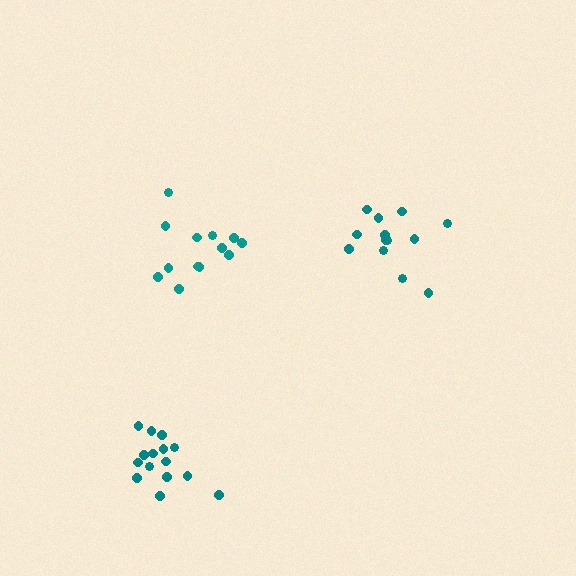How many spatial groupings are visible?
There are 3 spatial groupings.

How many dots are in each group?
Group 1: 13 dots, Group 2: 15 dots, Group 3: 13 dots (41 total).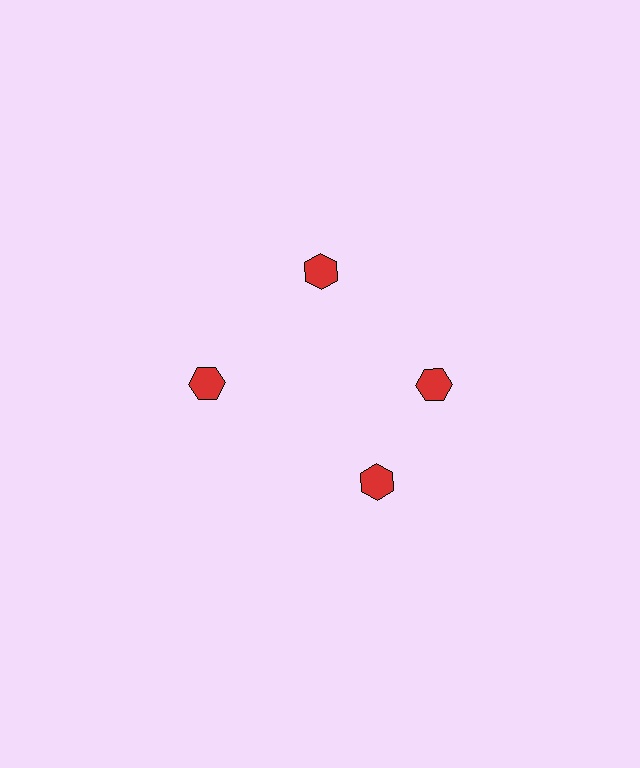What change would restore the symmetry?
The symmetry would be restored by rotating it back into even spacing with its neighbors so that all 4 hexagons sit at equal angles and equal distance from the center.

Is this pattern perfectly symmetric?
No. The 4 red hexagons are arranged in a ring, but one element near the 6 o'clock position is rotated out of alignment along the ring, breaking the 4-fold rotational symmetry.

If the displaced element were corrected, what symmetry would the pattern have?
It would have 4-fold rotational symmetry — the pattern would map onto itself every 90 degrees.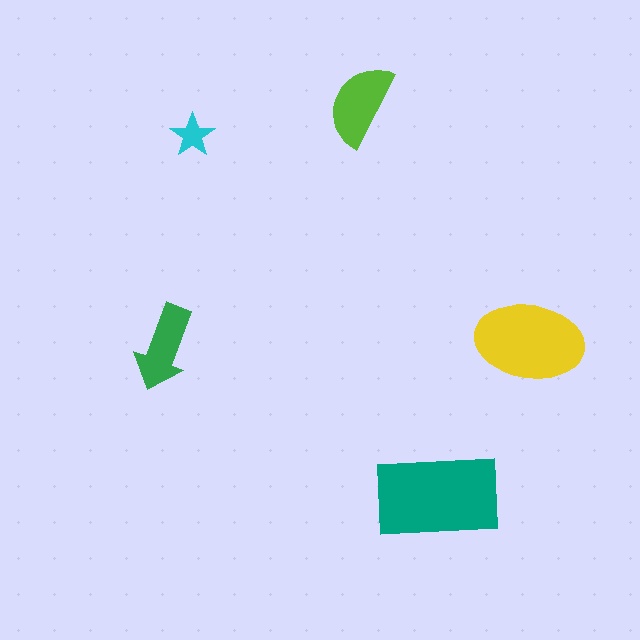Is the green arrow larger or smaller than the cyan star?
Larger.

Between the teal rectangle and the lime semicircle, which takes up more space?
The teal rectangle.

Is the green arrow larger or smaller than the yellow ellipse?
Smaller.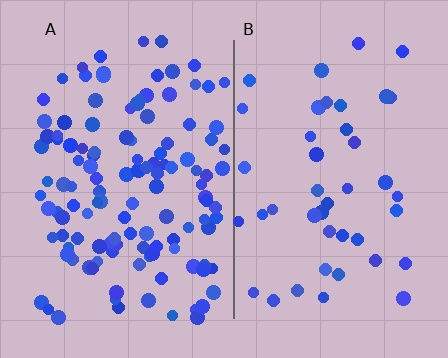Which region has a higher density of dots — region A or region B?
A (the left).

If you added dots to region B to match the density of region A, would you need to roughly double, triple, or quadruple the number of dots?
Approximately triple.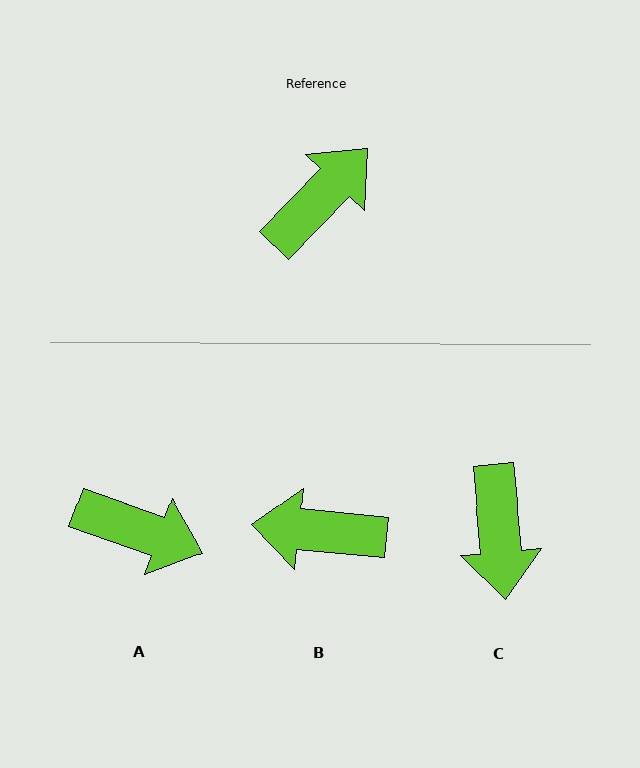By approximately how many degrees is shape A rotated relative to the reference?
Approximately 66 degrees clockwise.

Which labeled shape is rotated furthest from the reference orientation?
C, about 131 degrees away.